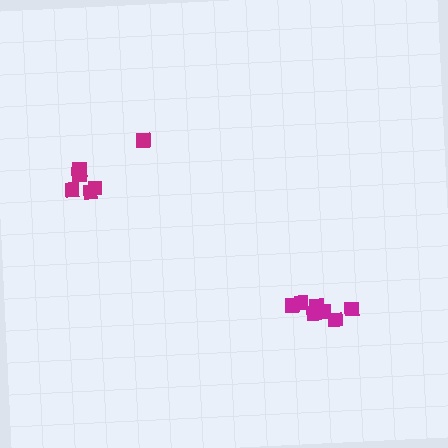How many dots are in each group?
Group 1: 7 dots, Group 2: 6 dots (13 total).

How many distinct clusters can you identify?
There are 2 distinct clusters.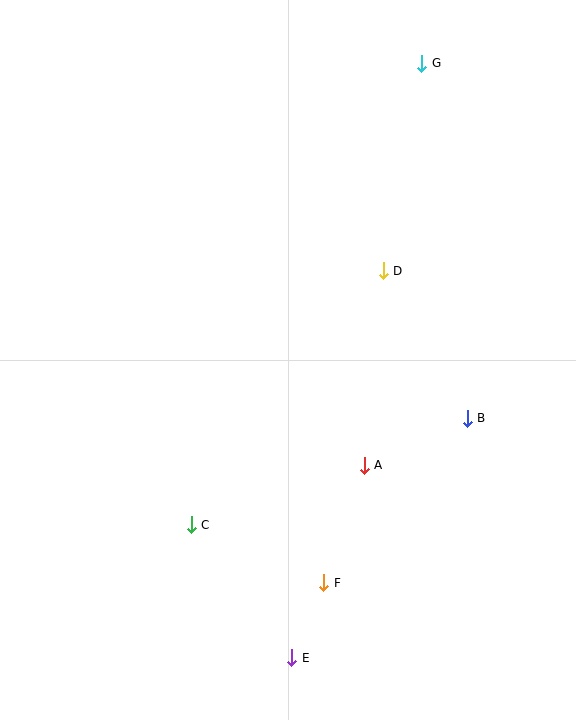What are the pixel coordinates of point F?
Point F is at (324, 583).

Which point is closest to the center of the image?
Point A at (364, 465) is closest to the center.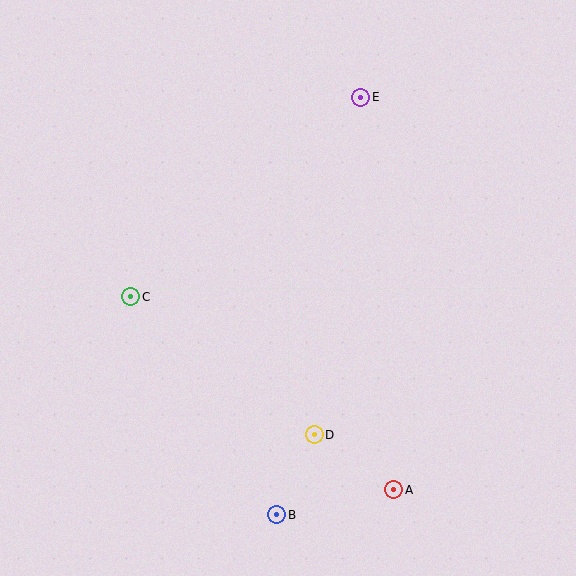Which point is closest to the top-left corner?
Point C is closest to the top-left corner.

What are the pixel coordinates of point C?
Point C is at (131, 297).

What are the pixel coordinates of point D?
Point D is at (314, 435).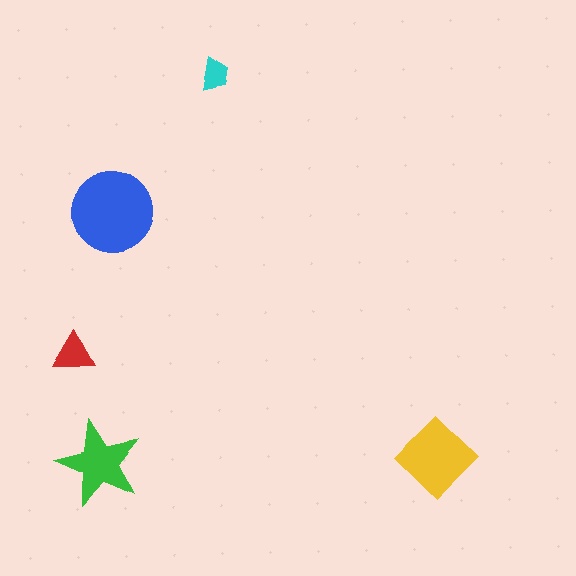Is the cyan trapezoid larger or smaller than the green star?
Smaller.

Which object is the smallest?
The cyan trapezoid.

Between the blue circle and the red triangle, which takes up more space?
The blue circle.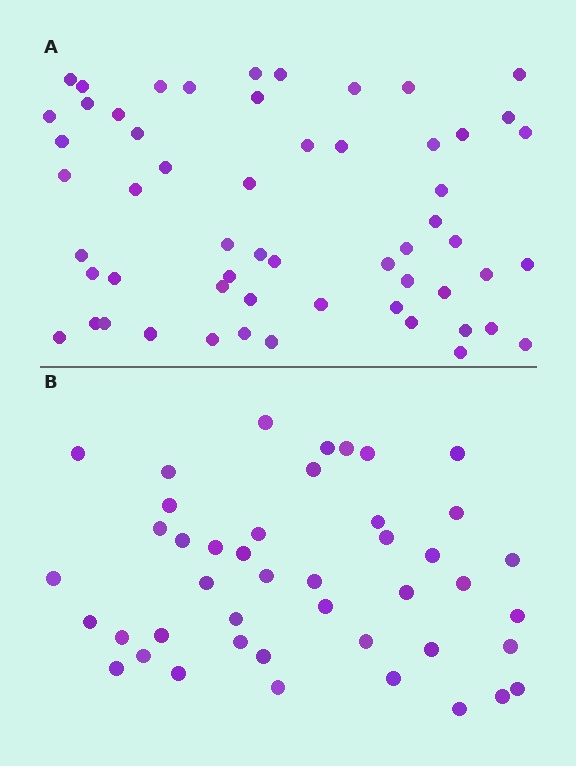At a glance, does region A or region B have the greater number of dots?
Region A (the top region) has more dots.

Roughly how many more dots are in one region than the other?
Region A has approximately 15 more dots than region B.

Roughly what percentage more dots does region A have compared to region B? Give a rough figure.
About 30% more.